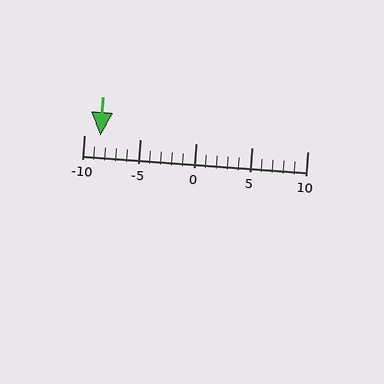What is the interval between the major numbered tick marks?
The major tick marks are spaced 5 units apart.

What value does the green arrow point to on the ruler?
The green arrow points to approximately -8.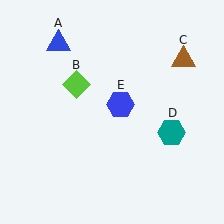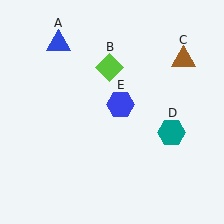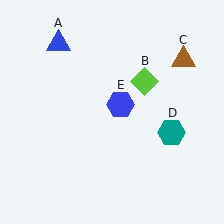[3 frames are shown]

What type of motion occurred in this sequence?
The lime diamond (object B) rotated clockwise around the center of the scene.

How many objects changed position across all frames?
1 object changed position: lime diamond (object B).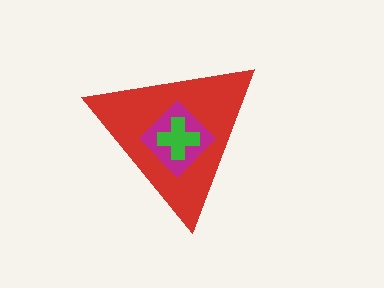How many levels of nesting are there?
3.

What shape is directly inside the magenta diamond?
The green cross.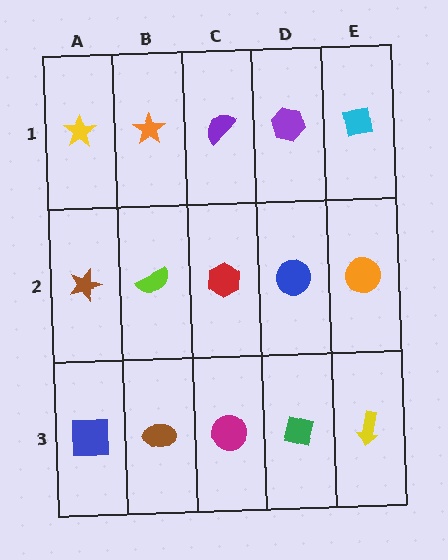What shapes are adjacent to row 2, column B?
An orange star (row 1, column B), a brown ellipse (row 3, column B), a brown star (row 2, column A), a red hexagon (row 2, column C).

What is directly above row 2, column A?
A yellow star.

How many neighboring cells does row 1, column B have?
3.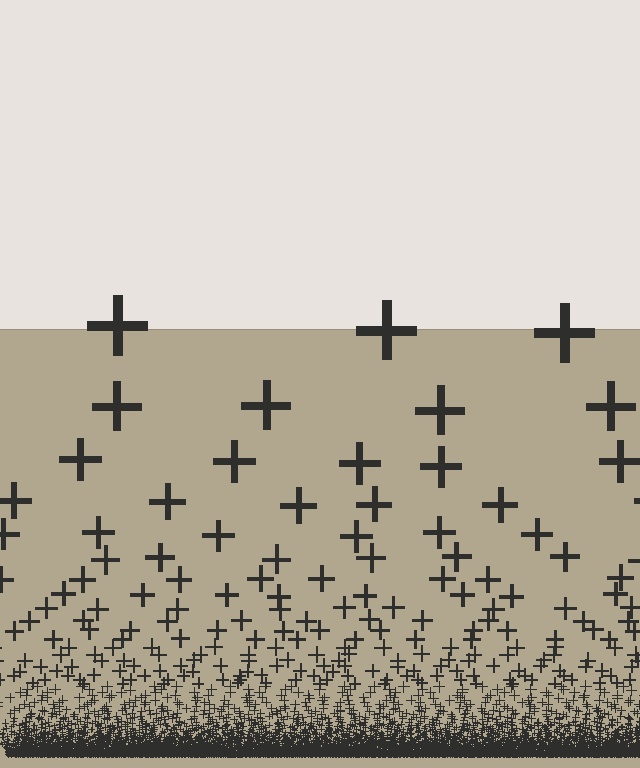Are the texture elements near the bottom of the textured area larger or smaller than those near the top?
Smaller. The gradient is inverted — elements near the bottom are smaller and denser.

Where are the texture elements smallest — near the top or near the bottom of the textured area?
Near the bottom.